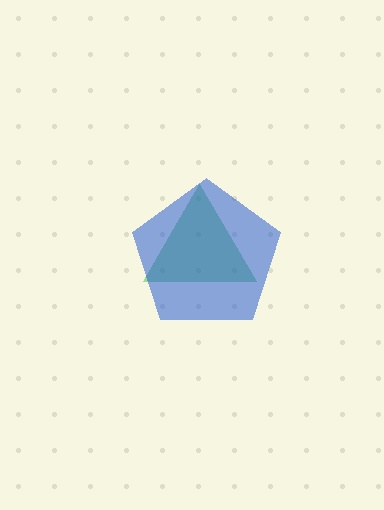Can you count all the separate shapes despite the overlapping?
Yes, there are 2 separate shapes.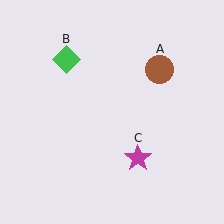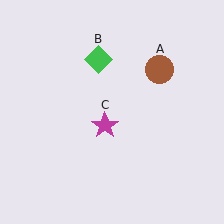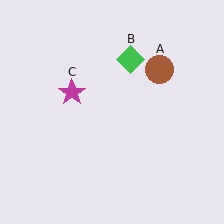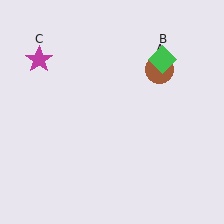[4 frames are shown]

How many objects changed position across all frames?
2 objects changed position: green diamond (object B), magenta star (object C).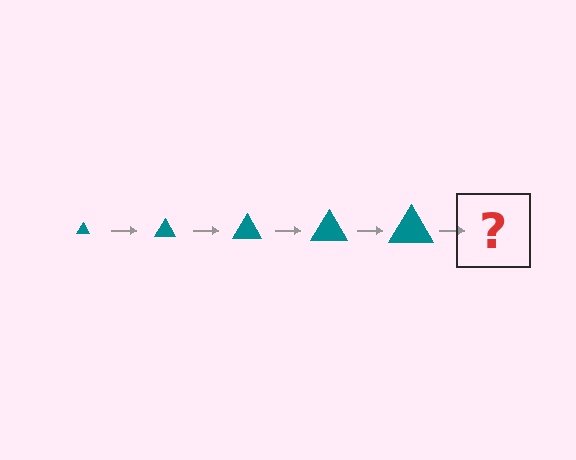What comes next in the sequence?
The next element should be a teal triangle, larger than the previous one.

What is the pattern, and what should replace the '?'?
The pattern is that the triangle gets progressively larger each step. The '?' should be a teal triangle, larger than the previous one.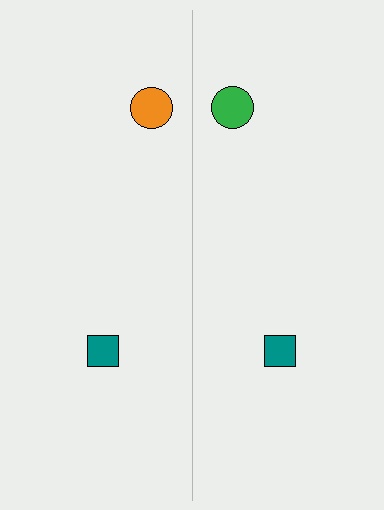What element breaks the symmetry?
The green circle on the right side breaks the symmetry — its mirror counterpart is orange.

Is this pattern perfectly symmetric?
No, the pattern is not perfectly symmetric. The green circle on the right side breaks the symmetry — its mirror counterpart is orange.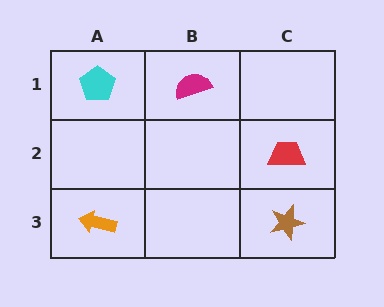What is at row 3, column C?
A brown star.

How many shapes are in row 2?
1 shape.